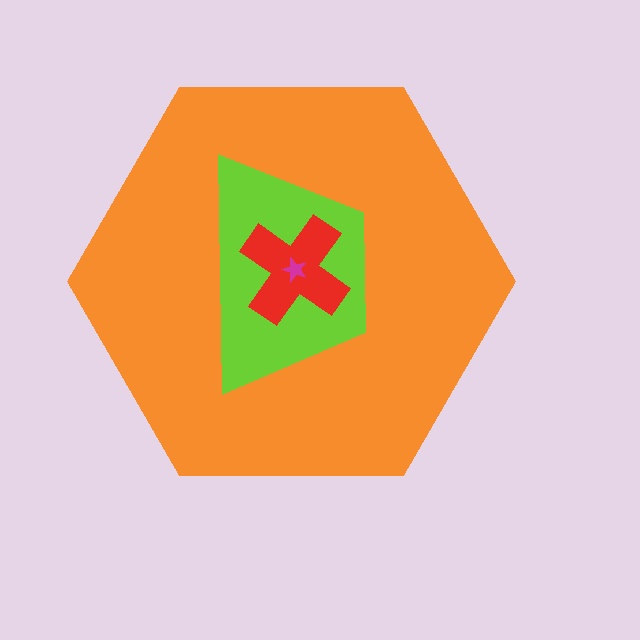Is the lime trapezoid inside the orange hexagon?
Yes.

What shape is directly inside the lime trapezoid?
The red cross.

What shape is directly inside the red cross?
The magenta star.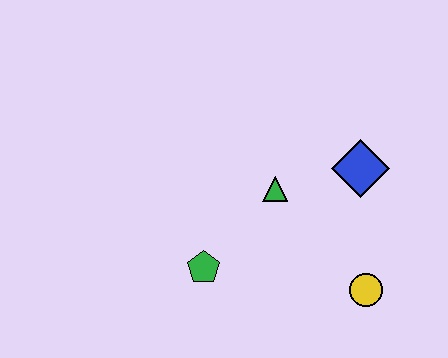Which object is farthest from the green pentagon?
The blue diamond is farthest from the green pentagon.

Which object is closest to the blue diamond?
The green triangle is closest to the blue diamond.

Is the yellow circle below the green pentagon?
Yes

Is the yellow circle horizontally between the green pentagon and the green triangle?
No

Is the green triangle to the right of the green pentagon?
Yes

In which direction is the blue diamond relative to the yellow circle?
The blue diamond is above the yellow circle.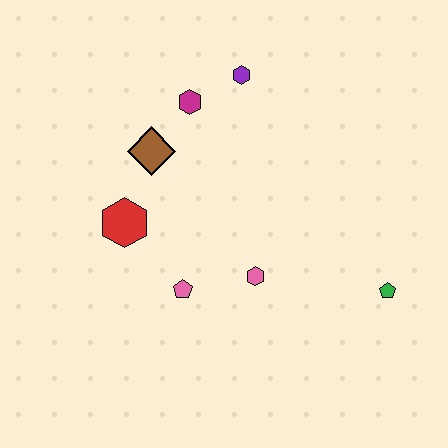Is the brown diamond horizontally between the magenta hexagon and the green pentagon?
No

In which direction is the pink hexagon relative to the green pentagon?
The pink hexagon is to the left of the green pentagon.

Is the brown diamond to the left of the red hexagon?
No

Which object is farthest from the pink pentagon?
The purple hexagon is farthest from the pink pentagon.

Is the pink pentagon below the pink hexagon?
Yes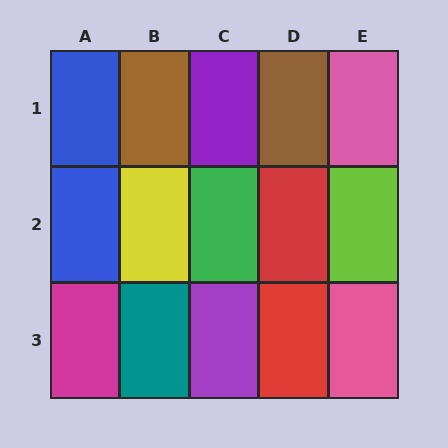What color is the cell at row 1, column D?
Brown.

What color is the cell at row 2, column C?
Green.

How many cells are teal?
1 cell is teal.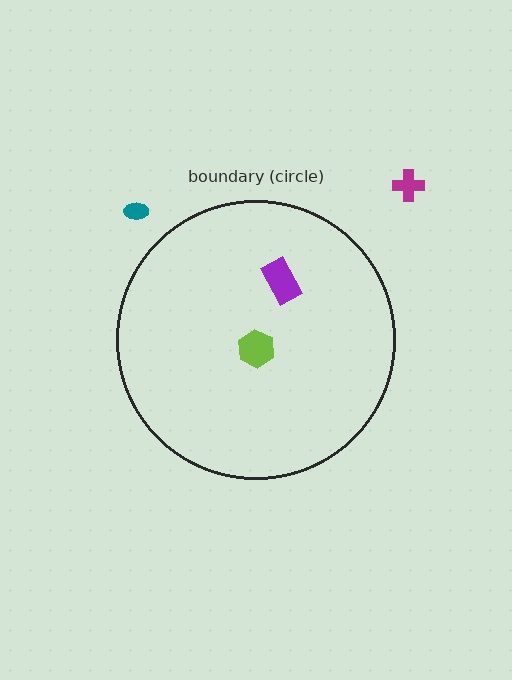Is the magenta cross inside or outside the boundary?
Outside.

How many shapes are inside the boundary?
2 inside, 2 outside.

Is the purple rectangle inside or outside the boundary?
Inside.